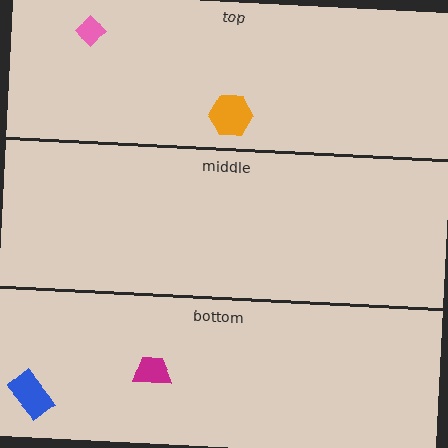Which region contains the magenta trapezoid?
The bottom region.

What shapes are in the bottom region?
The magenta trapezoid, the blue rectangle.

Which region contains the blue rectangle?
The bottom region.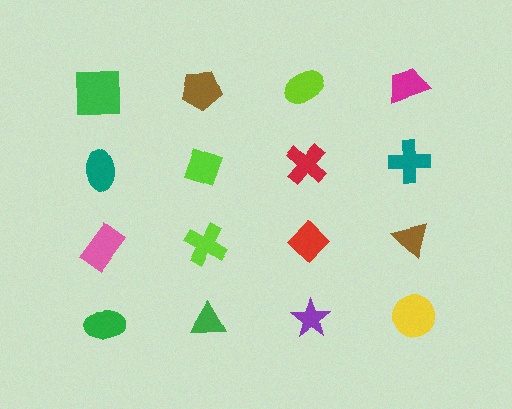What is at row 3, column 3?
A red diamond.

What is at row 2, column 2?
A lime diamond.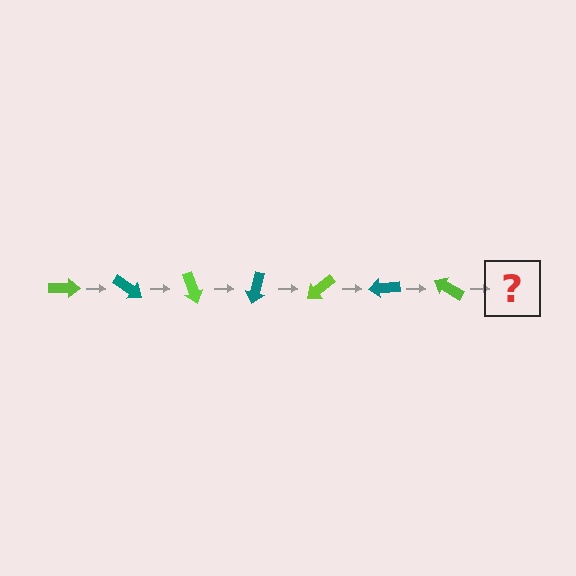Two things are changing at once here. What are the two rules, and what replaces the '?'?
The two rules are that it rotates 35 degrees each step and the color cycles through lime and teal. The '?' should be a teal arrow, rotated 245 degrees from the start.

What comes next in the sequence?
The next element should be a teal arrow, rotated 245 degrees from the start.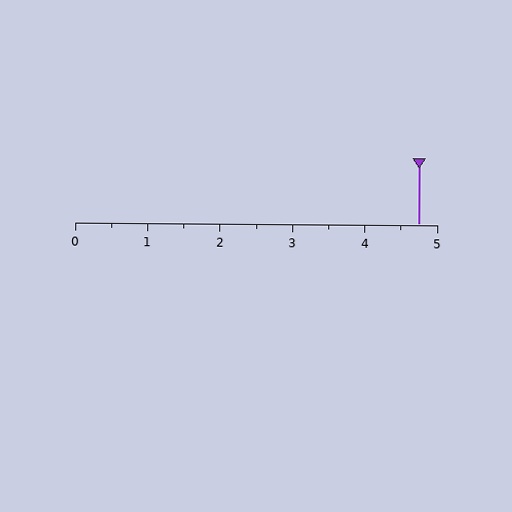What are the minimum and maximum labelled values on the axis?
The axis runs from 0 to 5.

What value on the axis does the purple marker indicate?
The marker indicates approximately 4.8.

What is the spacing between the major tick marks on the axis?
The major ticks are spaced 1 apart.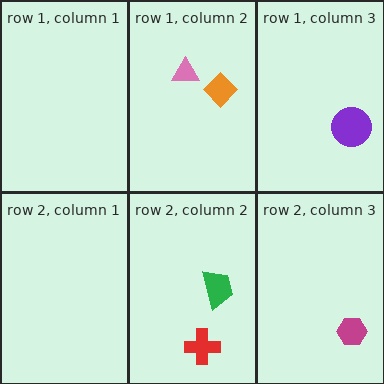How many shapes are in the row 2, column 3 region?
1.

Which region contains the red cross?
The row 2, column 2 region.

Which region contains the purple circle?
The row 1, column 3 region.